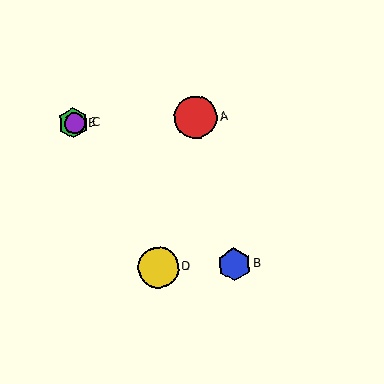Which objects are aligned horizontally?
Objects A, C, E are aligned horizontally.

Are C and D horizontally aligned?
No, C is at y≈123 and D is at y≈267.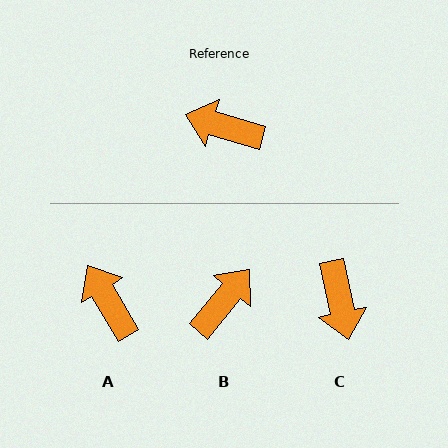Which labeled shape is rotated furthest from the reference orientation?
C, about 119 degrees away.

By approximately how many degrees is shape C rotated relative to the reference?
Approximately 119 degrees counter-clockwise.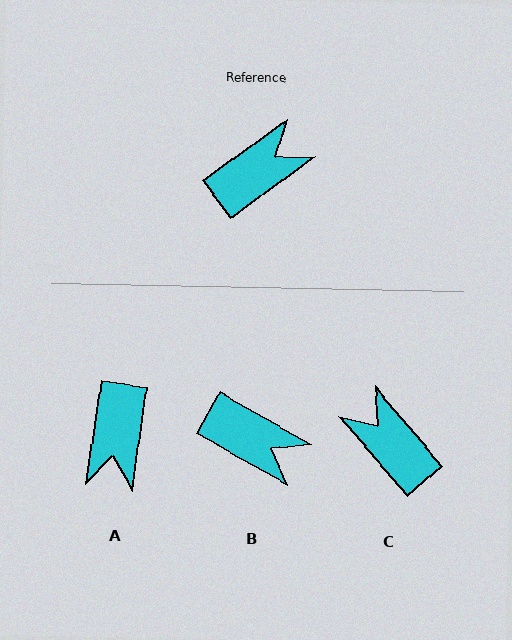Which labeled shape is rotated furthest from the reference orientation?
A, about 135 degrees away.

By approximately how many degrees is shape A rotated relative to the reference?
Approximately 135 degrees clockwise.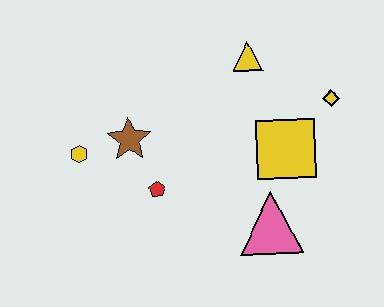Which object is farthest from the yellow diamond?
The yellow hexagon is farthest from the yellow diamond.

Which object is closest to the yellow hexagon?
The brown star is closest to the yellow hexagon.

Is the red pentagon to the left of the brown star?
No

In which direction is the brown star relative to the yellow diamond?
The brown star is to the left of the yellow diamond.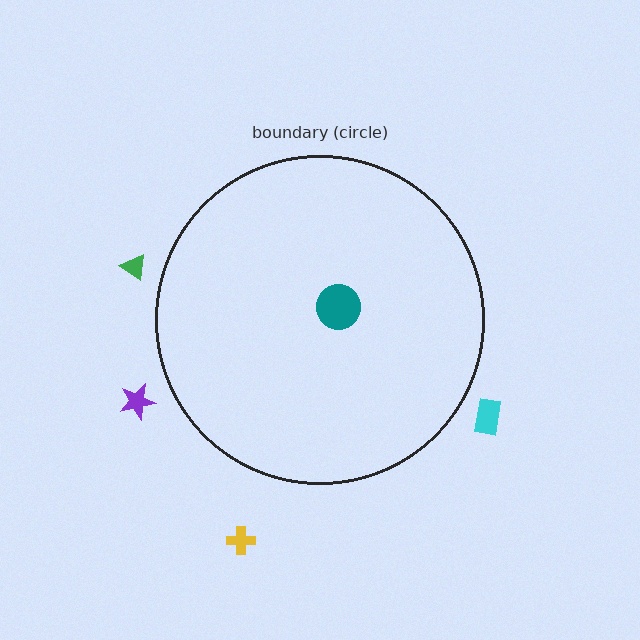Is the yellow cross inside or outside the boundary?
Outside.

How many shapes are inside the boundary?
1 inside, 4 outside.